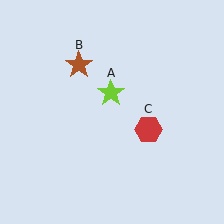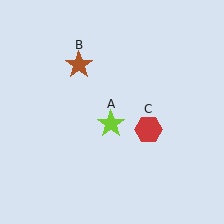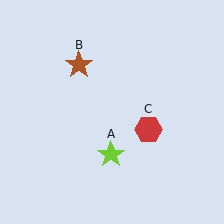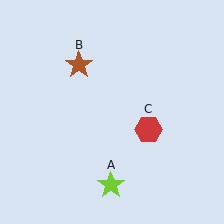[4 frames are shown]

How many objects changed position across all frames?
1 object changed position: lime star (object A).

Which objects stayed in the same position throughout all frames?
Brown star (object B) and red hexagon (object C) remained stationary.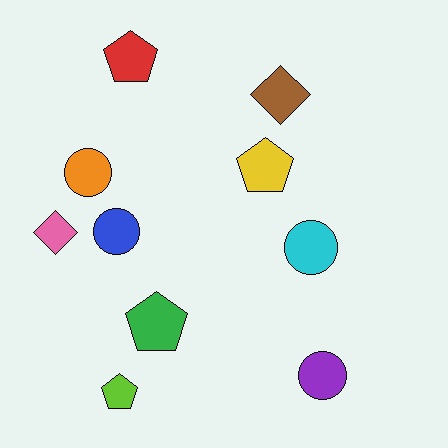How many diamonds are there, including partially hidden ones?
There are 2 diamonds.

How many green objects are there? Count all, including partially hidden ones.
There is 1 green object.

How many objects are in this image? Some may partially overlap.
There are 10 objects.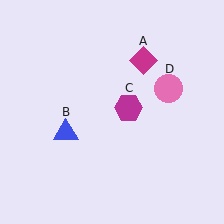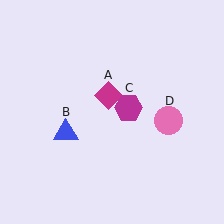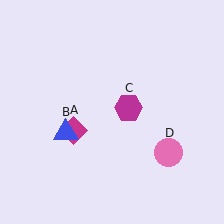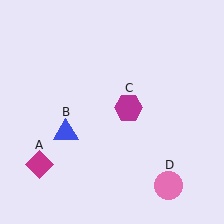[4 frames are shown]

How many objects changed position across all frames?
2 objects changed position: magenta diamond (object A), pink circle (object D).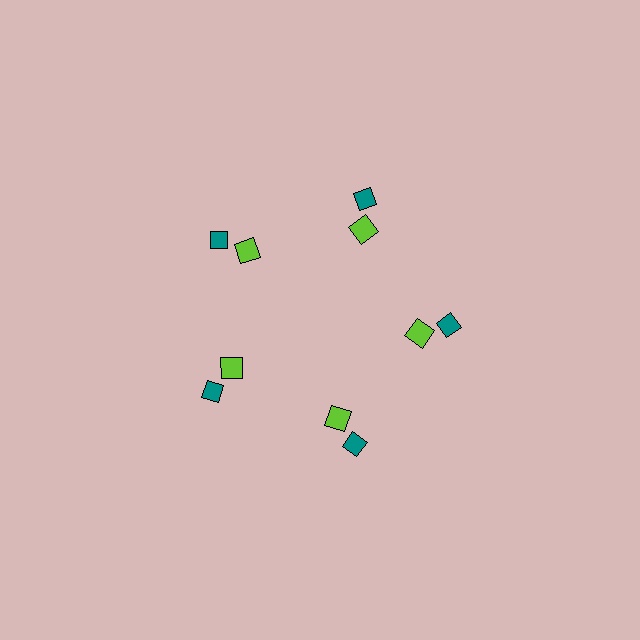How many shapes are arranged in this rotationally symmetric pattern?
There are 10 shapes, arranged in 5 groups of 2.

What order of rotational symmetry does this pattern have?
This pattern has 5-fold rotational symmetry.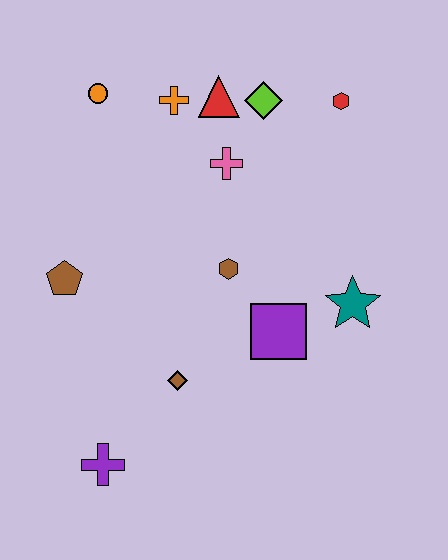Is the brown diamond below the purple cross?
No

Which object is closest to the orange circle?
The orange cross is closest to the orange circle.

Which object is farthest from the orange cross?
The purple cross is farthest from the orange cross.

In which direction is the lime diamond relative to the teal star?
The lime diamond is above the teal star.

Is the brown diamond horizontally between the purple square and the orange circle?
Yes